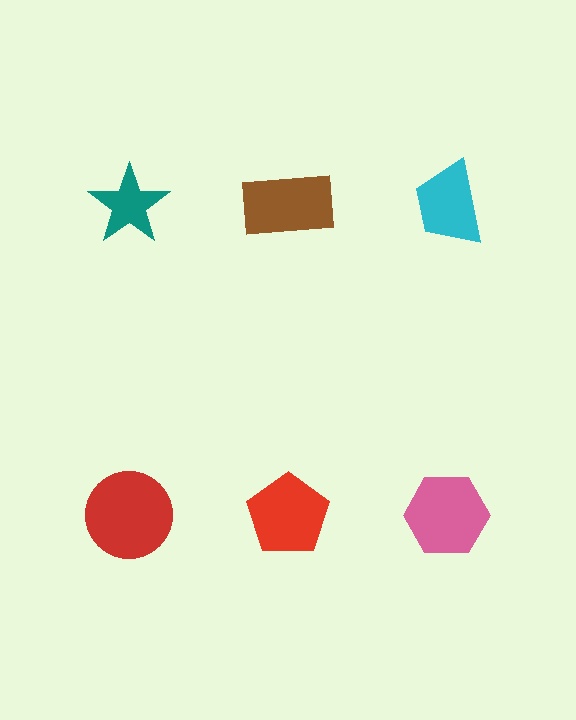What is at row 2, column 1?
A red circle.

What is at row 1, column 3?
A cyan trapezoid.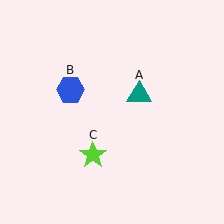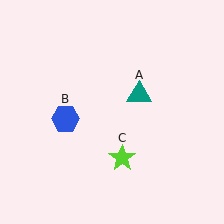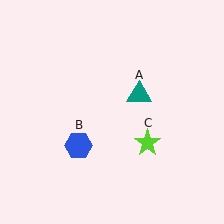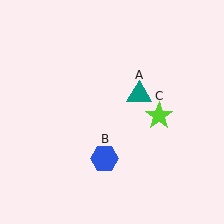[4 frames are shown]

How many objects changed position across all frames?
2 objects changed position: blue hexagon (object B), lime star (object C).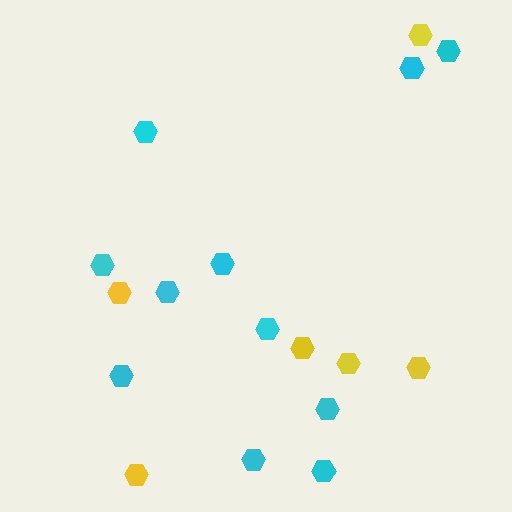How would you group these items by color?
There are 2 groups: one group of yellow hexagons (6) and one group of cyan hexagons (11).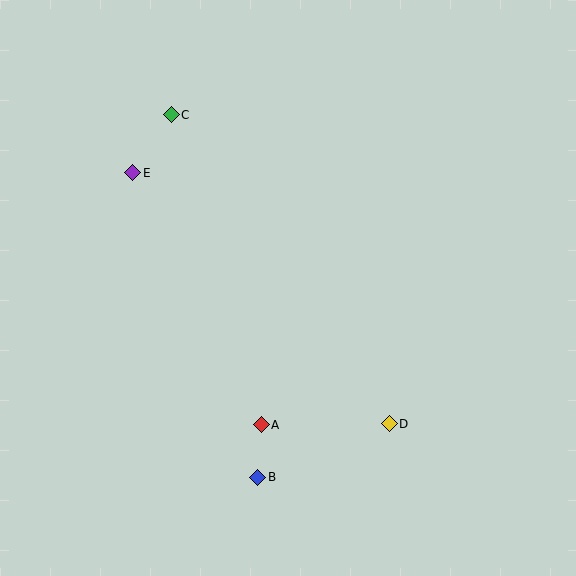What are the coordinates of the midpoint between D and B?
The midpoint between D and B is at (324, 451).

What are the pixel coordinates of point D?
Point D is at (389, 424).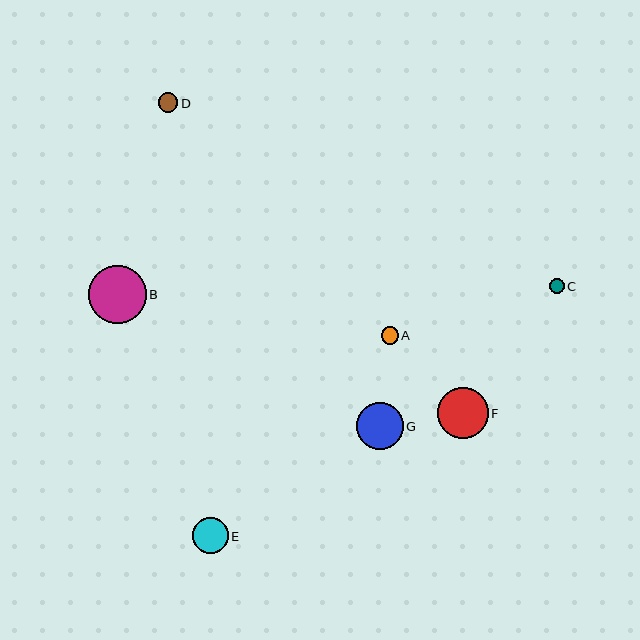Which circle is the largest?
Circle B is the largest with a size of approximately 57 pixels.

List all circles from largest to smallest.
From largest to smallest: B, F, G, E, D, A, C.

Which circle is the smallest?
Circle C is the smallest with a size of approximately 15 pixels.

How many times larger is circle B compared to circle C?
Circle B is approximately 3.8 times the size of circle C.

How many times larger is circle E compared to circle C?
Circle E is approximately 2.4 times the size of circle C.